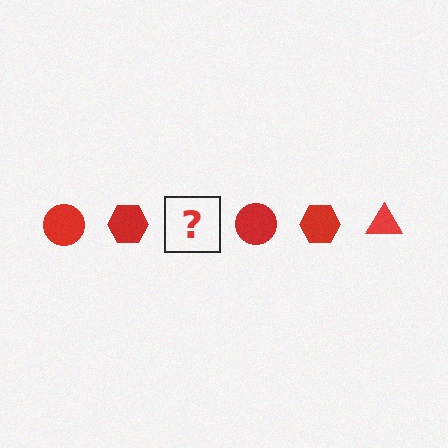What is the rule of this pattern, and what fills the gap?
The rule is that the pattern cycles through circle, hexagon, triangle shapes in red. The gap should be filled with a red triangle.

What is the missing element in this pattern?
The missing element is a red triangle.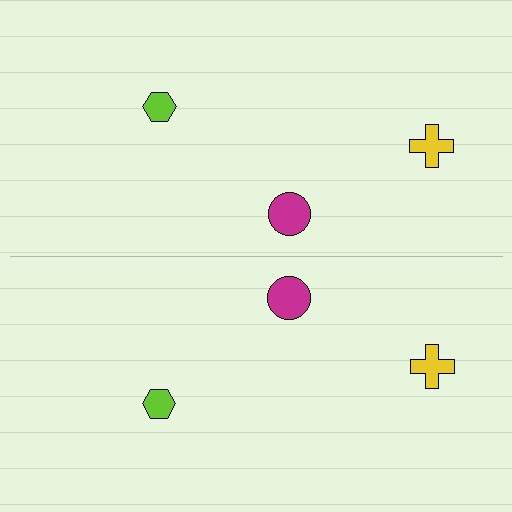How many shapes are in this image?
There are 6 shapes in this image.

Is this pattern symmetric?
Yes, this pattern has bilateral (reflection) symmetry.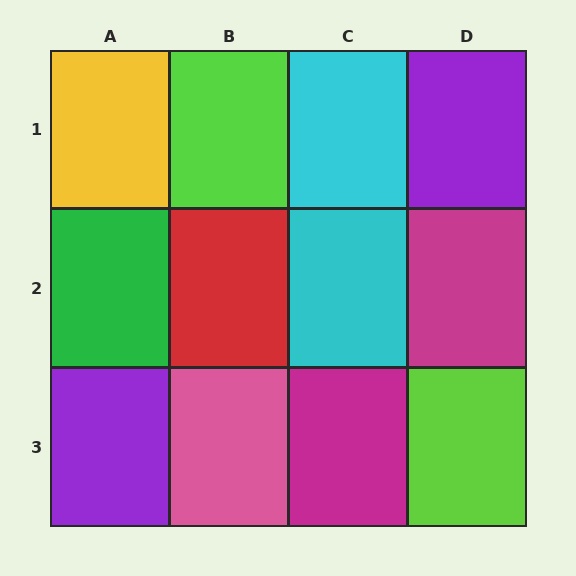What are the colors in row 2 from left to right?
Green, red, cyan, magenta.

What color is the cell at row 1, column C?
Cyan.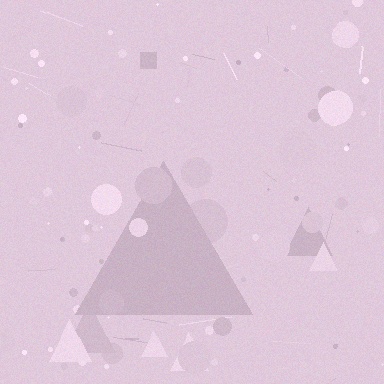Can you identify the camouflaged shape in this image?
The camouflaged shape is a triangle.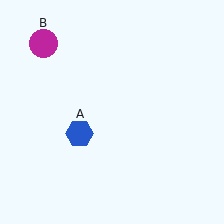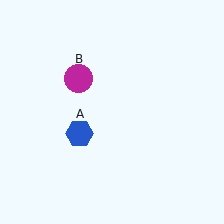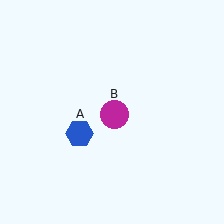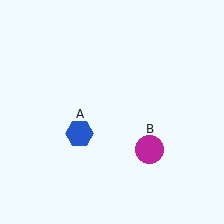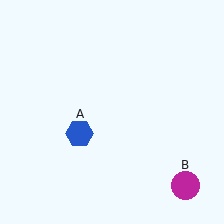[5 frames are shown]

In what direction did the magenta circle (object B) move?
The magenta circle (object B) moved down and to the right.